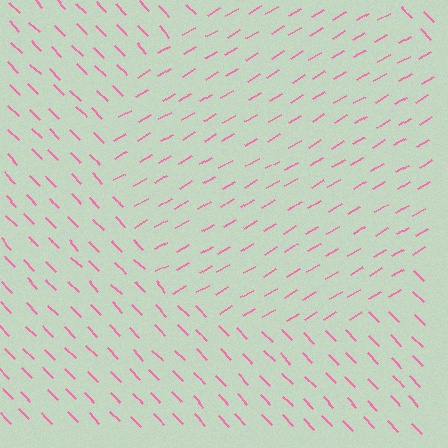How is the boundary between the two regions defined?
The boundary is defined purely by a change in line orientation (approximately 76 degrees difference). All lines are the same color and thickness.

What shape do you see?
I see a circle.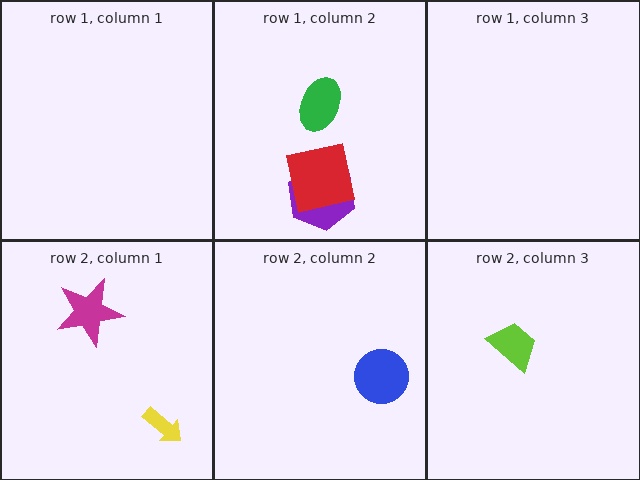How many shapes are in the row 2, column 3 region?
1.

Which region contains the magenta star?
The row 2, column 1 region.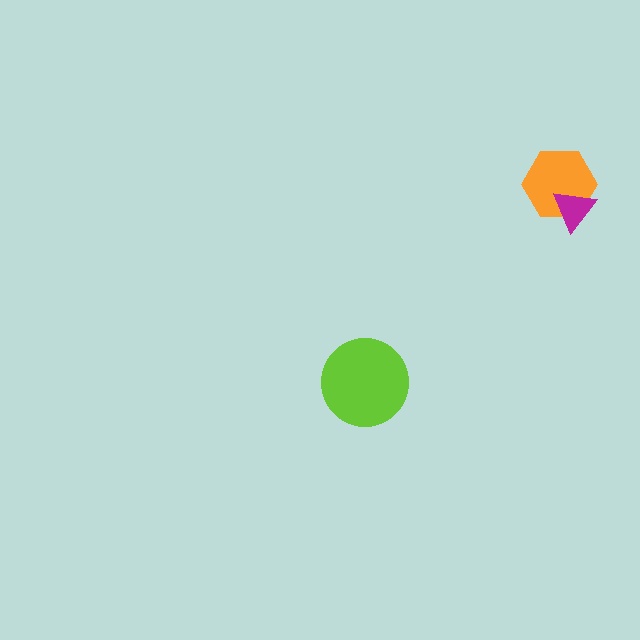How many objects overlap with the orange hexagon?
1 object overlaps with the orange hexagon.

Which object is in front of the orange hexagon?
The magenta triangle is in front of the orange hexagon.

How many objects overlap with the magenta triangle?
1 object overlaps with the magenta triangle.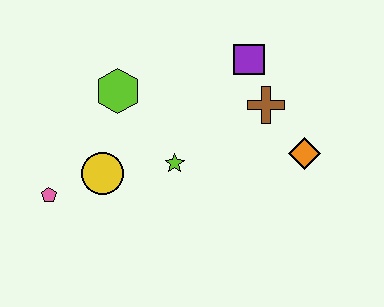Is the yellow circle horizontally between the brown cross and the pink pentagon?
Yes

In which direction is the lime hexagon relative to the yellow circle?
The lime hexagon is above the yellow circle.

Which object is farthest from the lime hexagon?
The orange diamond is farthest from the lime hexagon.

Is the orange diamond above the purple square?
No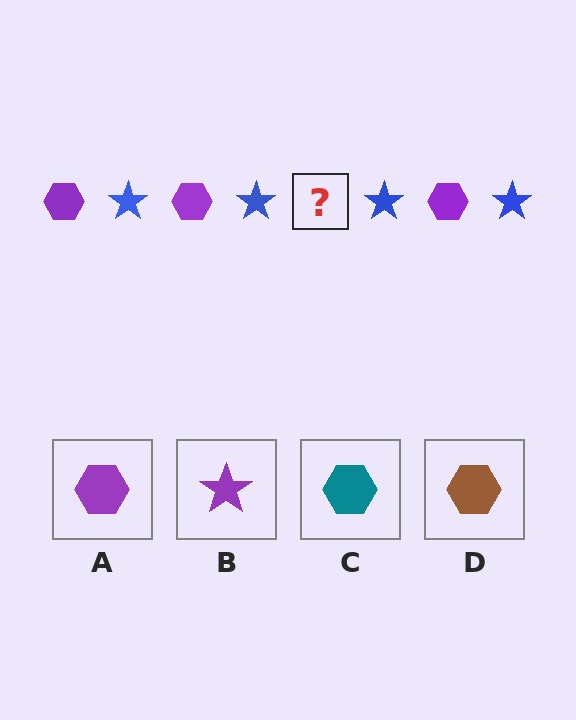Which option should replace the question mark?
Option A.